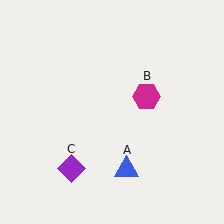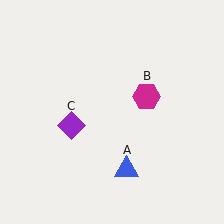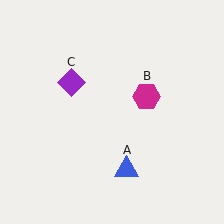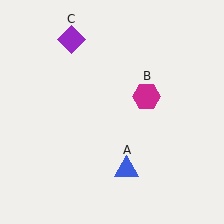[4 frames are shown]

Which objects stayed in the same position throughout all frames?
Blue triangle (object A) and magenta hexagon (object B) remained stationary.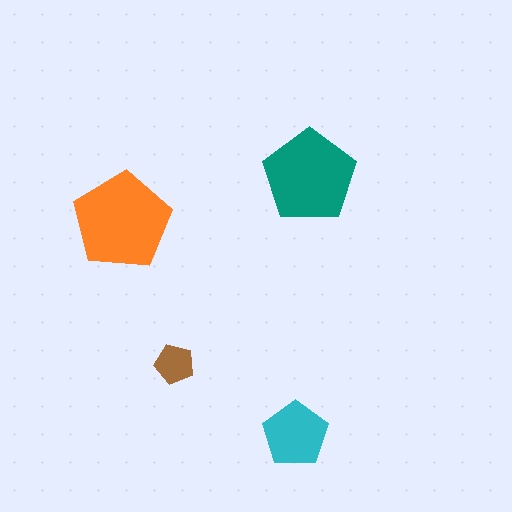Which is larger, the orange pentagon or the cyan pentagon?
The orange one.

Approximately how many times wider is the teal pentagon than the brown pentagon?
About 2.5 times wider.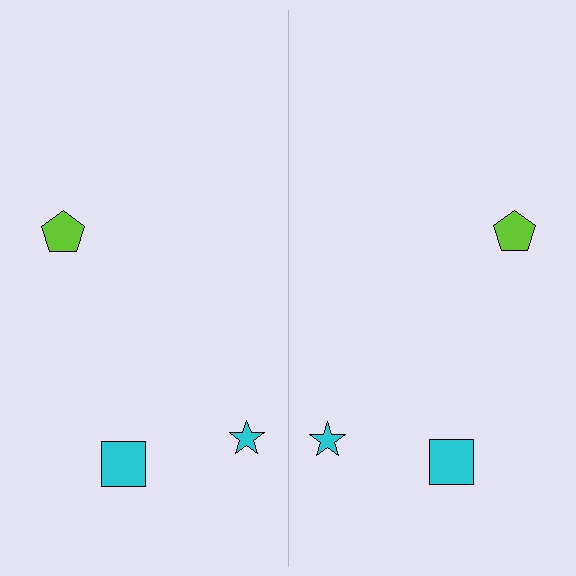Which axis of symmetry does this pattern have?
The pattern has a vertical axis of symmetry running through the center of the image.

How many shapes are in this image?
There are 6 shapes in this image.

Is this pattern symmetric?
Yes, this pattern has bilateral (reflection) symmetry.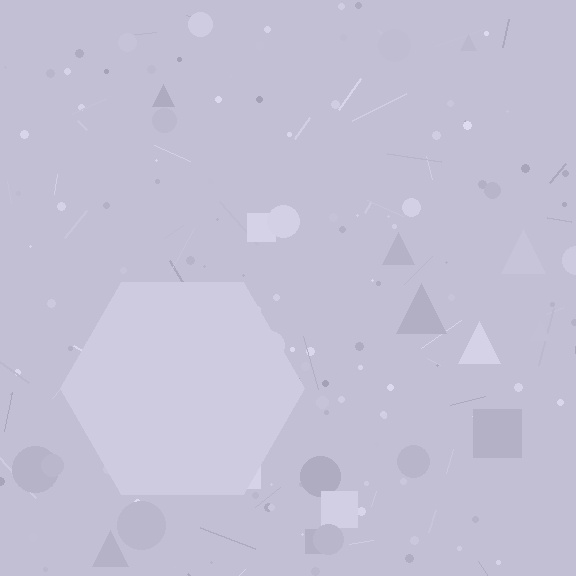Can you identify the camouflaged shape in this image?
The camouflaged shape is a hexagon.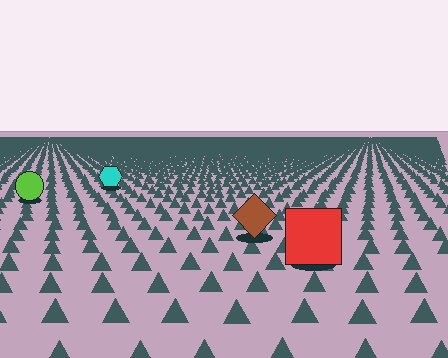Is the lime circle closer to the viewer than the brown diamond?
No. The brown diamond is closer — you can tell from the texture gradient: the ground texture is coarser near it.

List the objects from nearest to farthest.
From nearest to farthest: the red square, the brown diamond, the lime circle, the cyan hexagon.